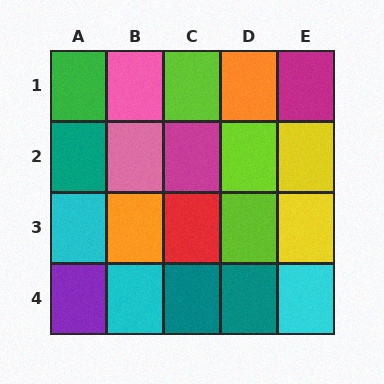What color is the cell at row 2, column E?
Yellow.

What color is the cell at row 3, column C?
Red.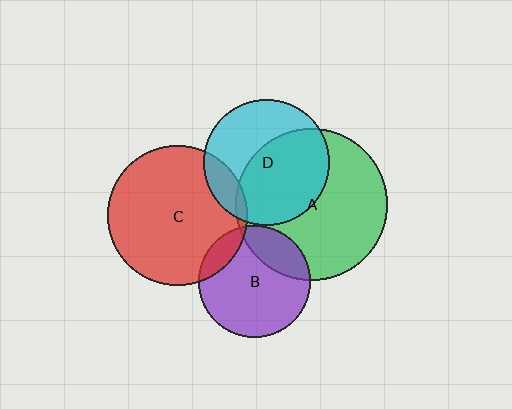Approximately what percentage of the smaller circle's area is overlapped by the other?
Approximately 5%.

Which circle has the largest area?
Circle A (green).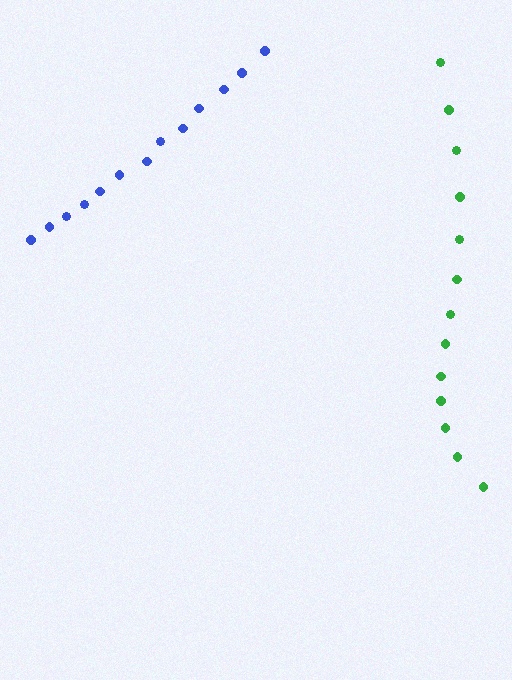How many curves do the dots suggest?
There are 2 distinct paths.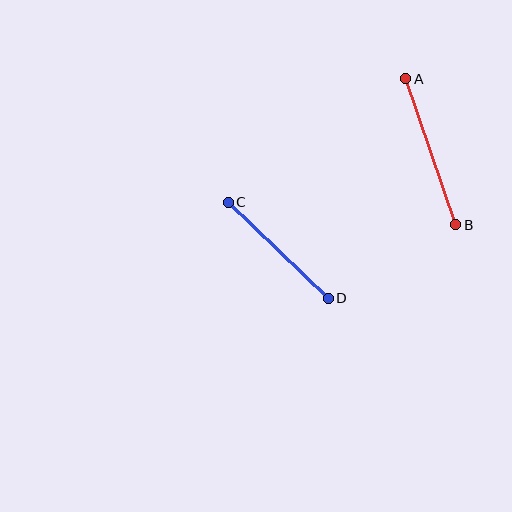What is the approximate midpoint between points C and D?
The midpoint is at approximately (278, 250) pixels.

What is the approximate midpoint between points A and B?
The midpoint is at approximately (431, 152) pixels.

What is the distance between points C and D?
The distance is approximately 139 pixels.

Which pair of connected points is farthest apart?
Points A and B are farthest apart.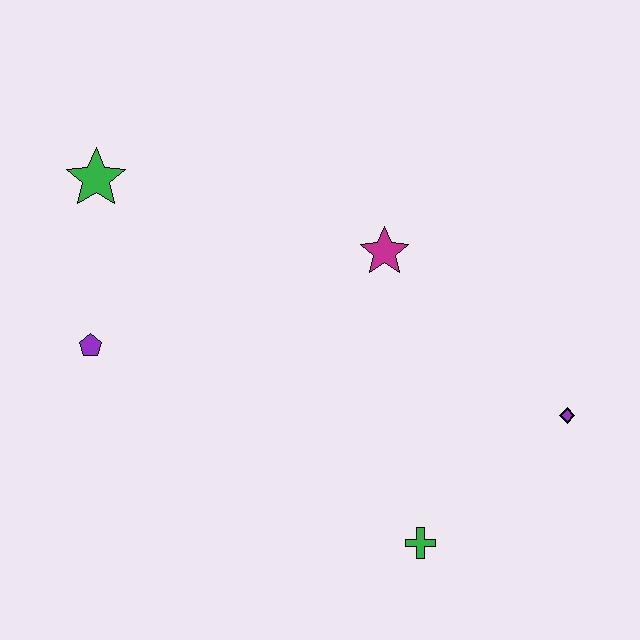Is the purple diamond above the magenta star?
No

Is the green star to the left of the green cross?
Yes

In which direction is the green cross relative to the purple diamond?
The green cross is to the left of the purple diamond.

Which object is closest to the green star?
The purple pentagon is closest to the green star.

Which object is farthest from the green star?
The purple diamond is farthest from the green star.